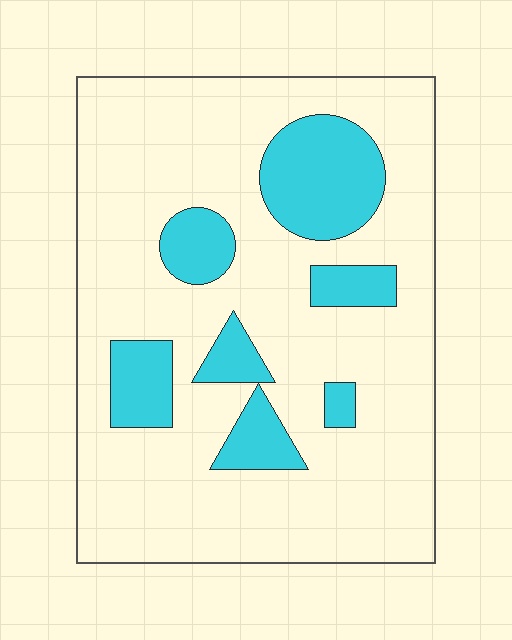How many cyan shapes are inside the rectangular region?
7.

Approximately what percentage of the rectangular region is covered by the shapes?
Approximately 20%.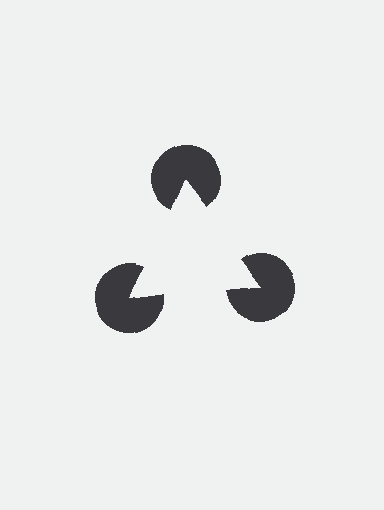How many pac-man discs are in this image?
There are 3 — one at each vertex of the illusory triangle.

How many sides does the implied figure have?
3 sides.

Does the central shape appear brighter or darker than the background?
It typically appears slightly brighter than the background, even though no actual brightness change is drawn.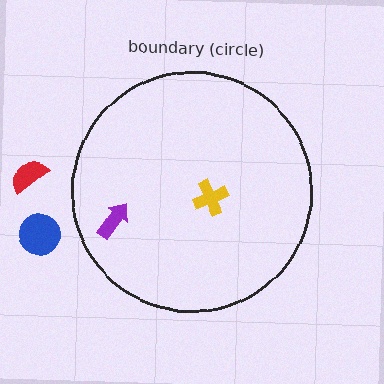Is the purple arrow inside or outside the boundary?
Inside.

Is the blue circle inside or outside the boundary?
Outside.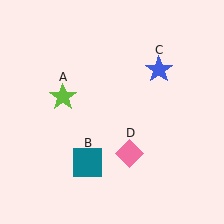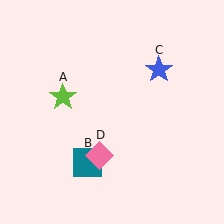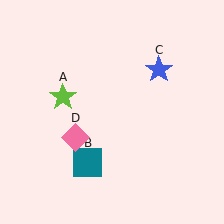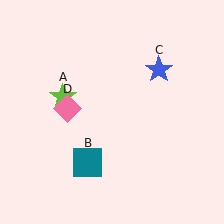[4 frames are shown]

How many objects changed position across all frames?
1 object changed position: pink diamond (object D).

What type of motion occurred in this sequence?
The pink diamond (object D) rotated clockwise around the center of the scene.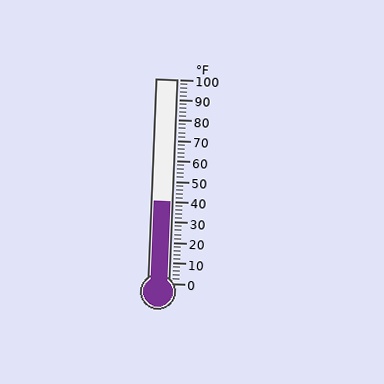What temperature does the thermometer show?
The thermometer shows approximately 40°F.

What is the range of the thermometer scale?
The thermometer scale ranges from 0°F to 100°F.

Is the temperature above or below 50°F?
The temperature is below 50°F.